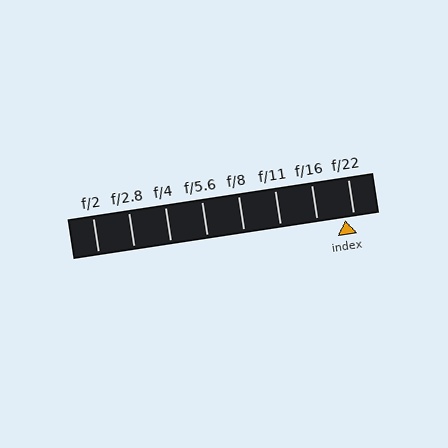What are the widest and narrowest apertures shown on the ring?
The widest aperture shown is f/2 and the narrowest is f/22.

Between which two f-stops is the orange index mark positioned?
The index mark is between f/16 and f/22.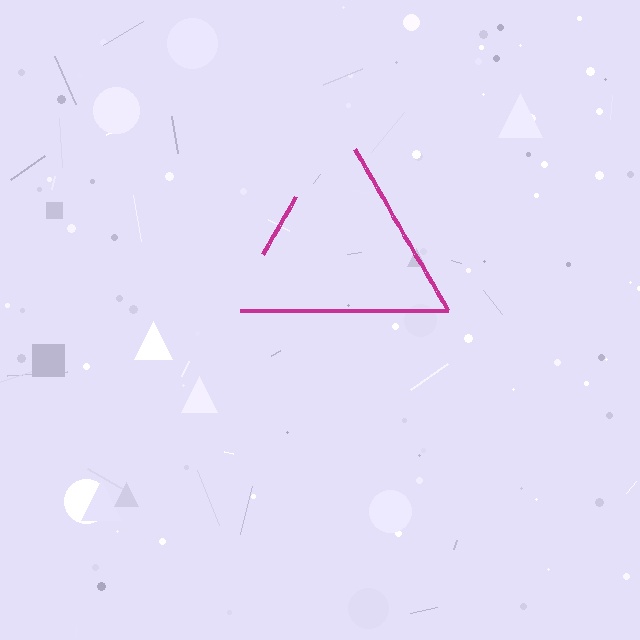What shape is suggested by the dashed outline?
The dashed outline suggests a triangle.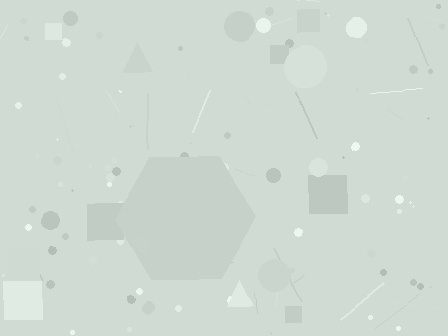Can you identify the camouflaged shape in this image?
The camouflaged shape is a hexagon.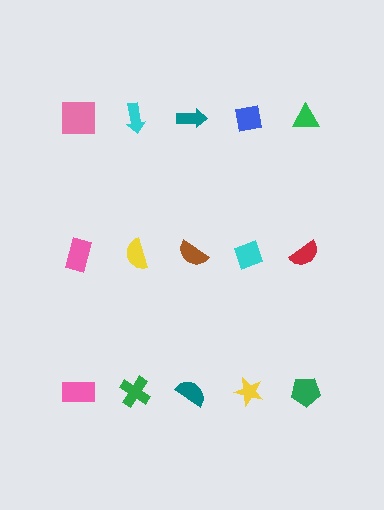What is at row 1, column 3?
A teal arrow.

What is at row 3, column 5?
A green pentagon.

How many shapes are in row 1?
5 shapes.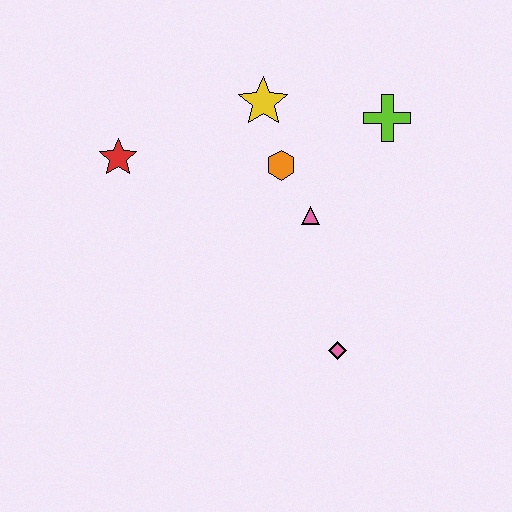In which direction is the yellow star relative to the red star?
The yellow star is to the right of the red star.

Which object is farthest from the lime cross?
The red star is farthest from the lime cross.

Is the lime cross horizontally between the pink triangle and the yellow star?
No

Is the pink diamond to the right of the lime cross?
No